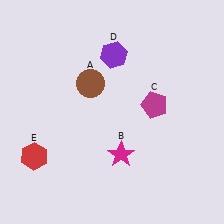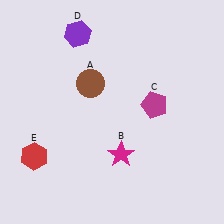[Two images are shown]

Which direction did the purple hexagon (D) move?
The purple hexagon (D) moved left.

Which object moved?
The purple hexagon (D) moved left.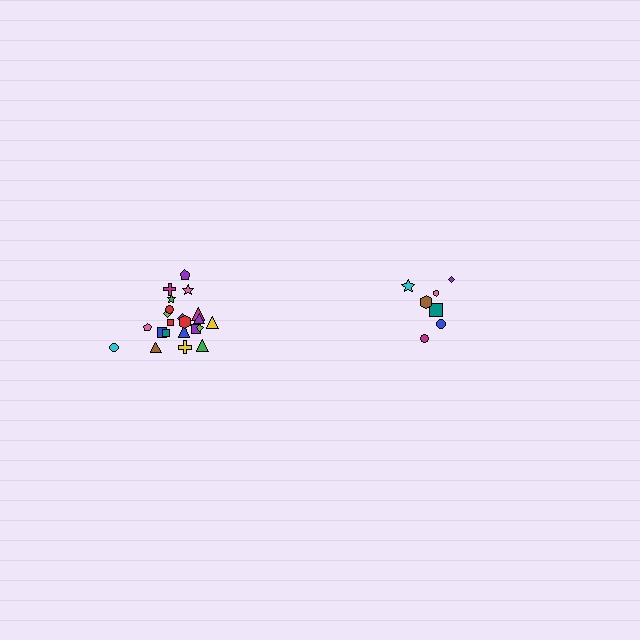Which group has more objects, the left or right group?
The left group.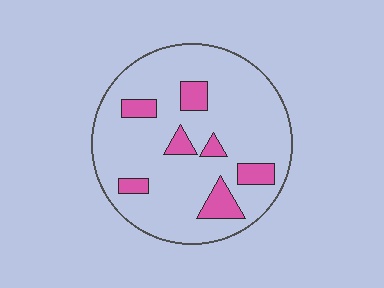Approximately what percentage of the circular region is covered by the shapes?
Approximately 15%.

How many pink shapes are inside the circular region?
7.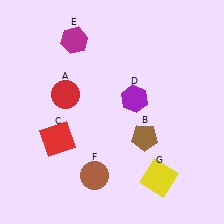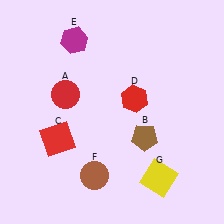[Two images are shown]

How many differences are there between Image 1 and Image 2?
There is 1 difference between the two images.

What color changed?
The hexagon (D) changed from purple in Image 1 to red in Image 2.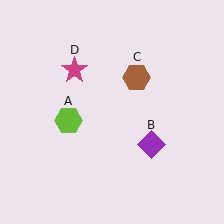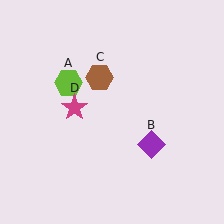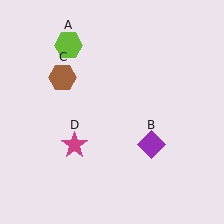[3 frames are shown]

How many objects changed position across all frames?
3 objects changed position: lime hexagon (object A), brown hexagon (object C), magenta star (object D).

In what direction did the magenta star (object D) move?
The magenta star (object D) moved down.